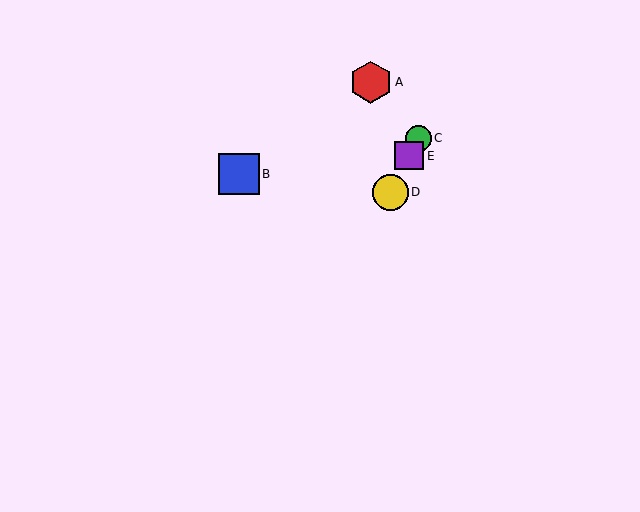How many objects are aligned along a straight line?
3 objects (C, D, E) are aligned along a straight line.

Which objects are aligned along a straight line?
Objects C, D, E are aligned along a straight line.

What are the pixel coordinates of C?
Object C is at (418, 138).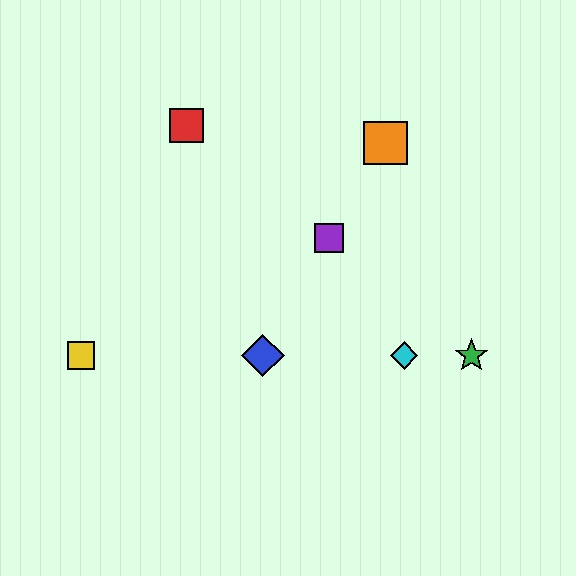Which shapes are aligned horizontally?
The blue diamond, the green star, the yellow square, the cyan diamond are aligned horizontally.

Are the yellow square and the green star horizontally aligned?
Yes, both are at y≈355.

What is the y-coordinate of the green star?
The green star is at y≈355.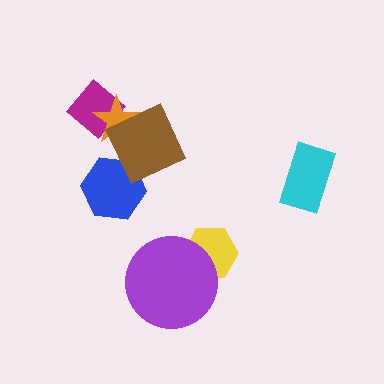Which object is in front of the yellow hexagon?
The purple circle is in front of the yellow hexagon.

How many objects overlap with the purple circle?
1 object overlaps with the purple circle.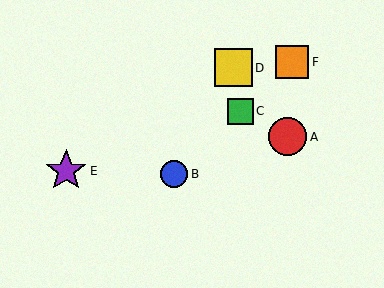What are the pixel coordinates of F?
Object F is at (292, 62).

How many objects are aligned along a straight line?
3 objects (B, C, F) are aligned along a straight line.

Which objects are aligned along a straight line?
Objects B, C, F are aligned along a straight line.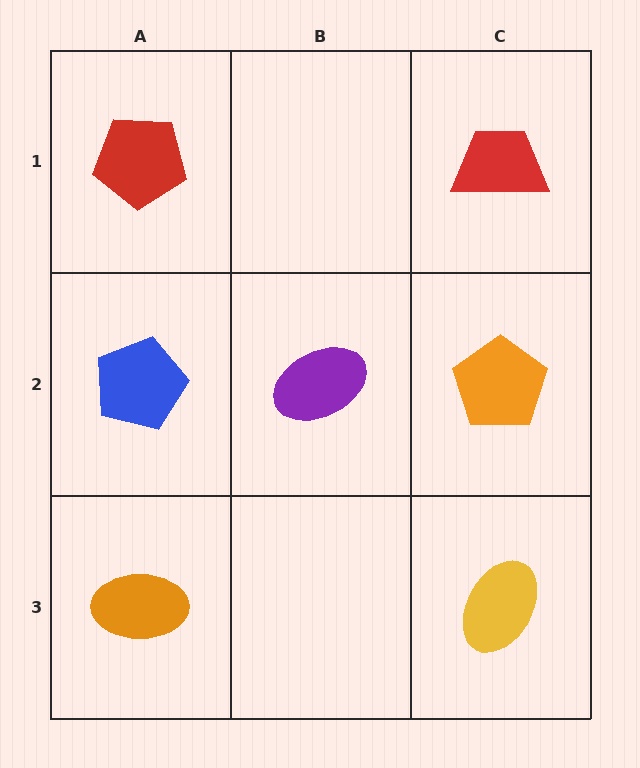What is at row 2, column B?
A purple ellipse.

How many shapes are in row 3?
2 shapes.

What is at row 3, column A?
An orange ellipse.